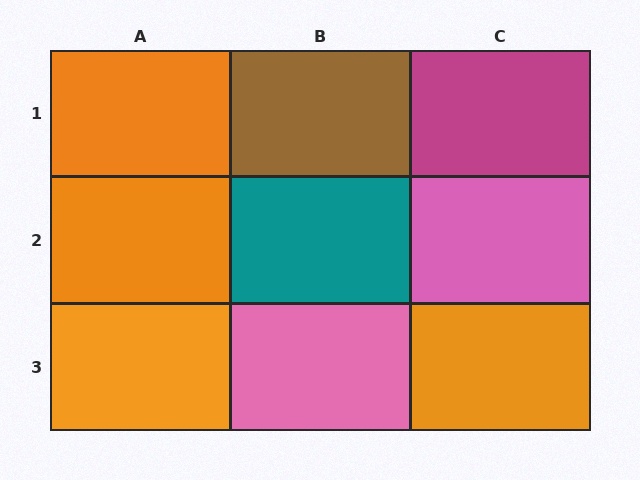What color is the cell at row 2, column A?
Orange.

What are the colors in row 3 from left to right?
Orange, pink, orange.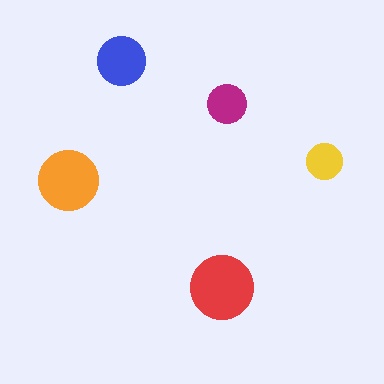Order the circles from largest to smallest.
the red one, the orange one, the blue one, the magenta one, the yellow one.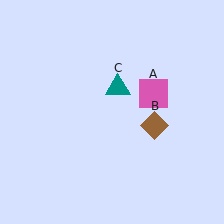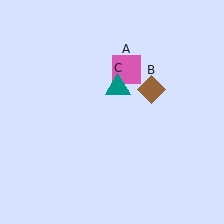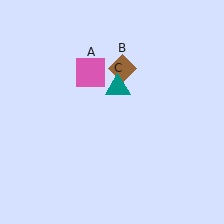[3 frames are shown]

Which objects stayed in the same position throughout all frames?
Teal triangle (object C) remained stationary.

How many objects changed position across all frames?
2 objects changed position: pink square (object A), brown diamond (object B).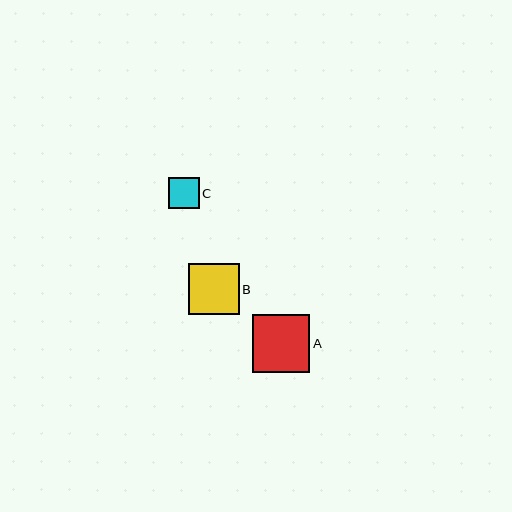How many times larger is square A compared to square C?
Square A is approximately 1.9 times the size of square C.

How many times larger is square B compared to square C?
Square B is approximately 1.7 times the size of square C.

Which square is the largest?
Square A is the largest with a size of approximately 58 pixels.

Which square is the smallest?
Square C is the smallest with a size of approximately 31 pixels.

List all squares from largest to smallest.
From largest to smallest: A, B, C.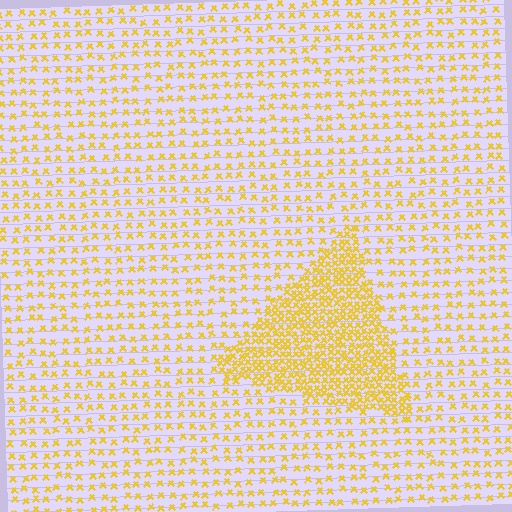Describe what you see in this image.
The image contains small yellow elements arranged at two different densities. A triangle-shaped region is visible where the elements are more densely packed than the surrounding area.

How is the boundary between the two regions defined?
The boundary is defined by a change in element density (approximately 2.7x ratio). All elements are the same color, size, and shape.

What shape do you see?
I see a triangle.